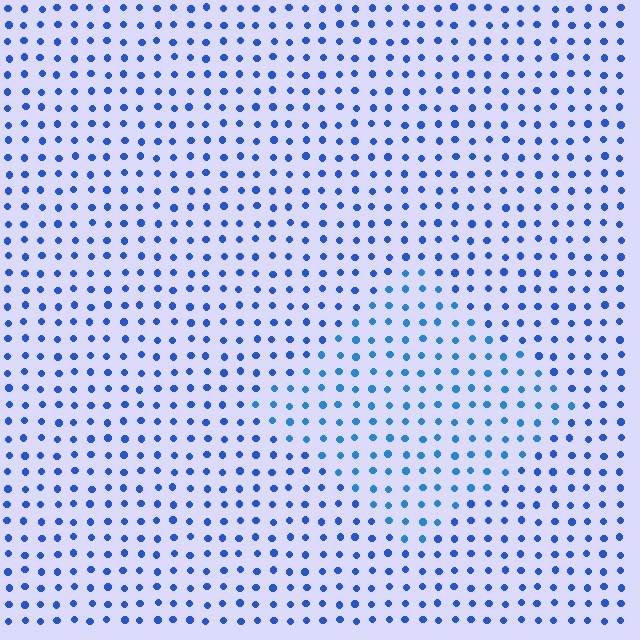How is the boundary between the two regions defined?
The boundary is defined purely by a slight shift in hue (about 17 degrees). Spacing, size, and orientation are identical on both sides.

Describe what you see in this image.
The image is filled with small blue elements in a uniform arrangement. A diamond-shaped region is visible where the elements are tinted to a slightly different hue, forming a subtle color boundary.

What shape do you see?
I see a diamond.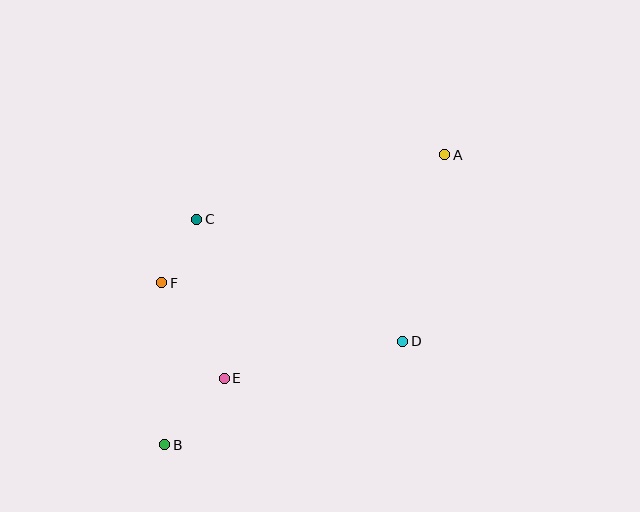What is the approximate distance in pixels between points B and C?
The distance between B and C is approximately 228 pixels.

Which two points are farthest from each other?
Points A and B are farthest from each other.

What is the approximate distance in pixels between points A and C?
The distance between A and C is approximately 256 pixels.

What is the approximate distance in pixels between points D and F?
The distance between D and F is approximately 248 pixels.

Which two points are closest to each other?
Points C and F are closest to each other.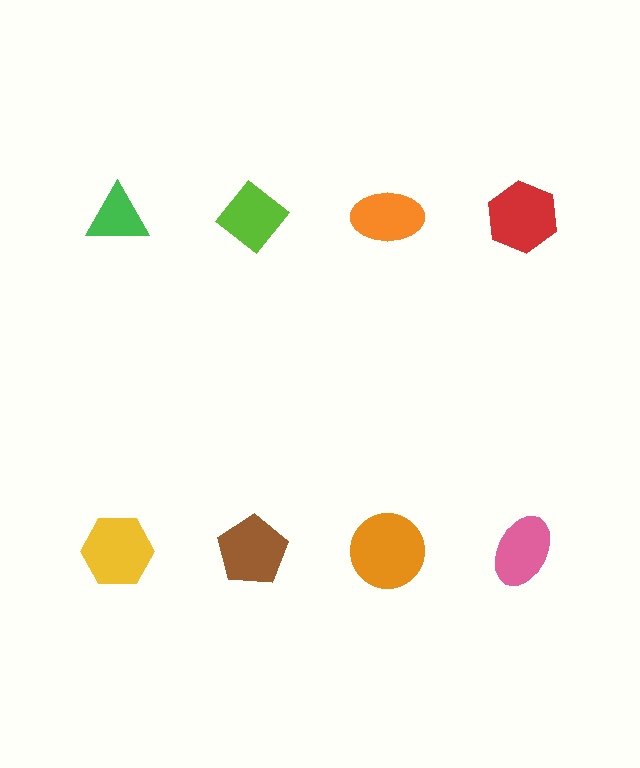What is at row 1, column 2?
A lime diamond.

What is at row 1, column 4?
A red hexagon.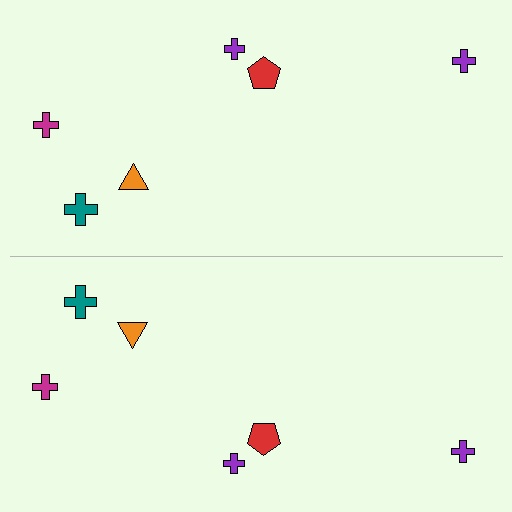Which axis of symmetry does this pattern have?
The pattern has a horizontal axis of symmetry running through the center of the image.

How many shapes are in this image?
There are 12 shapes in this image.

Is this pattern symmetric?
Yes, this pattern has bilateral (reflection) symmetry.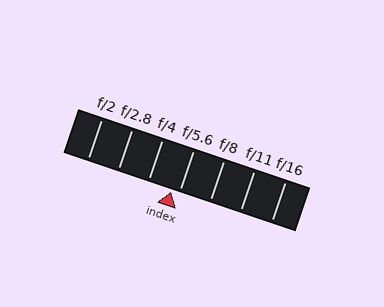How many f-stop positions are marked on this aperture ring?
There are 7 f-stop positions marked.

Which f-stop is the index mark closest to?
The index mark is closest to f/5.6.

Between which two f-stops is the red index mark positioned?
The index mark is between f/4 and f/5.6.